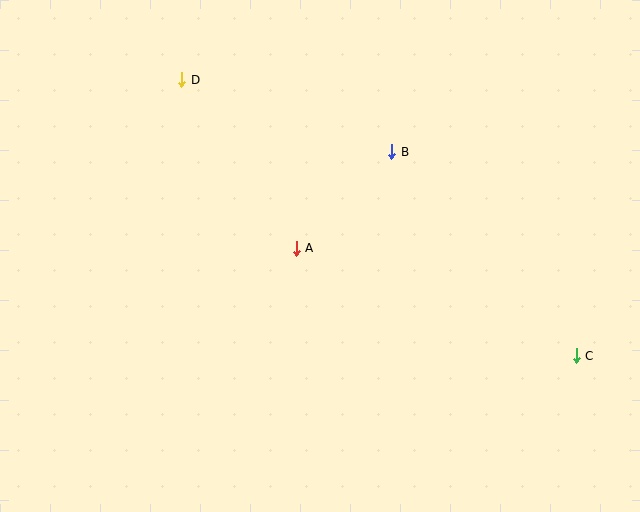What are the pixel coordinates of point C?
Point C is at (576, 356).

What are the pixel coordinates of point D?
Point D is at (182, 80).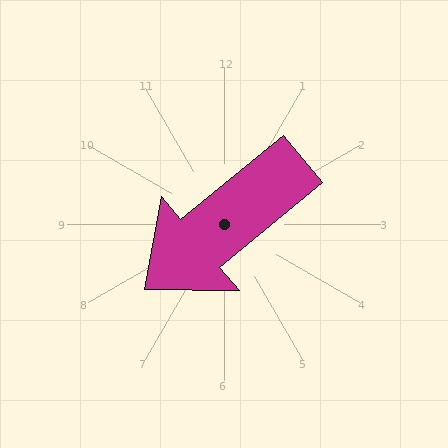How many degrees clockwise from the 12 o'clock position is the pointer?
Approximately 230 degrees.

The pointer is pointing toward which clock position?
Roughly 8 o'clock.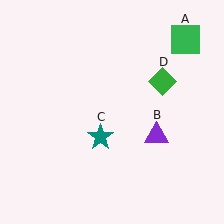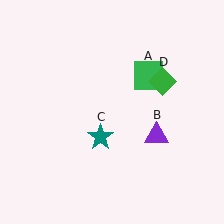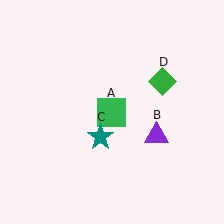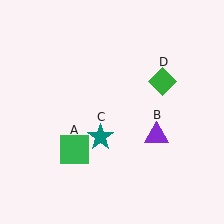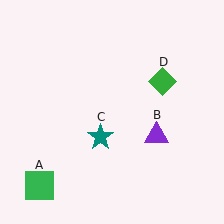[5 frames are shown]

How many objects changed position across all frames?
1 object changed position: green square (object A).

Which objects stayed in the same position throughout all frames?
Purple triangle (object B) and teal star (object C) and green diamond (object D) remained stationary.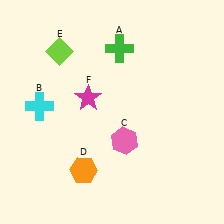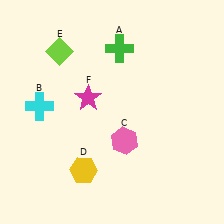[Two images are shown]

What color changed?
The hexagon (D) changed from orange in Image 1 to yellow in Image 2.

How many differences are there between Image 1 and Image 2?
There is 1 difference between the two images.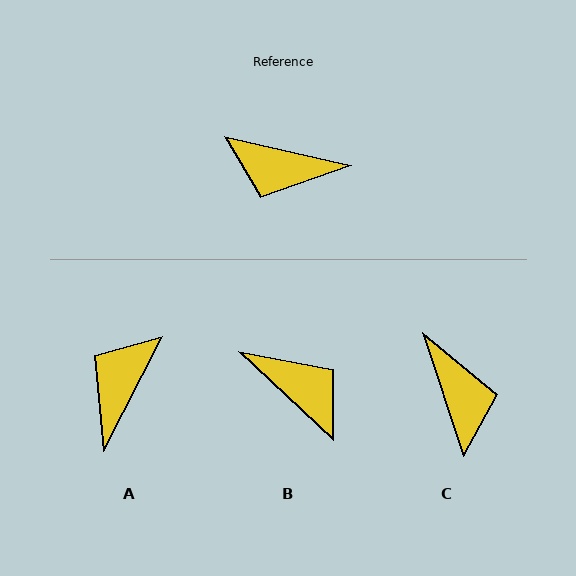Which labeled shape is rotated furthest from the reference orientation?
B, about 150 degrees away.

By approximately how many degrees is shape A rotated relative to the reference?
Approximately 105 degrees clockwise.